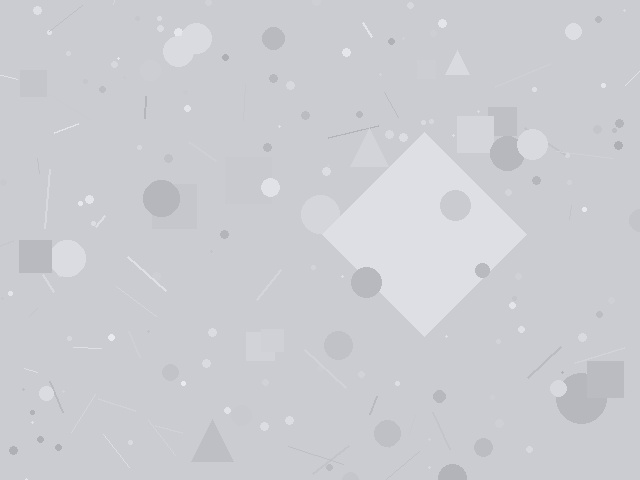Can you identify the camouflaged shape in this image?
The camouflaged shape is a diamond.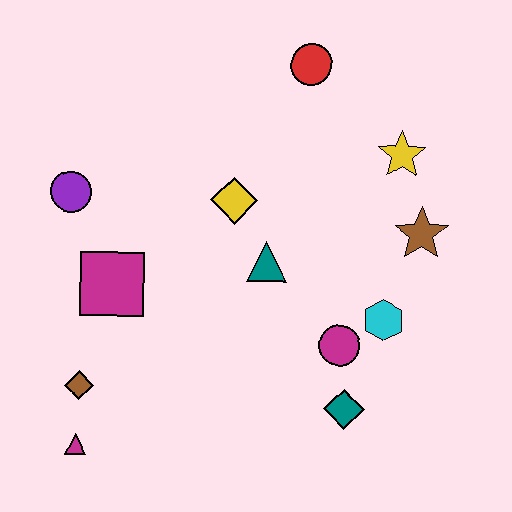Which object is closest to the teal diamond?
The magenta circle is closest to the teal diamond.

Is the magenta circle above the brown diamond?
Yes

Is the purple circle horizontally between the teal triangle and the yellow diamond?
No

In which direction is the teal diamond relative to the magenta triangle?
The teal diamond is to the right of the magenta triangle.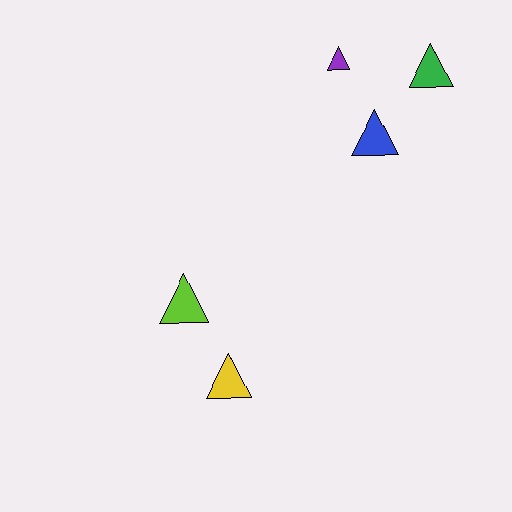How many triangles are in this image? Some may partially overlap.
There are 5 triangles.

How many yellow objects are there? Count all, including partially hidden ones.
There is 1 yellow object.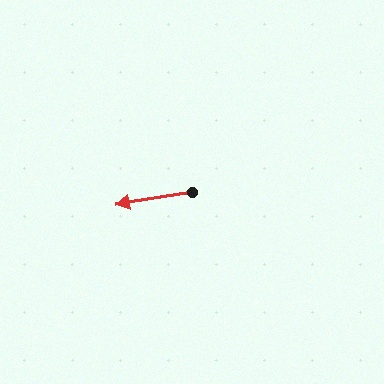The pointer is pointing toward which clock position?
Roughly 9 o'clock.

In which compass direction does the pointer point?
West.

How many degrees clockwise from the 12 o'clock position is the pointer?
Approximately 261 degrees.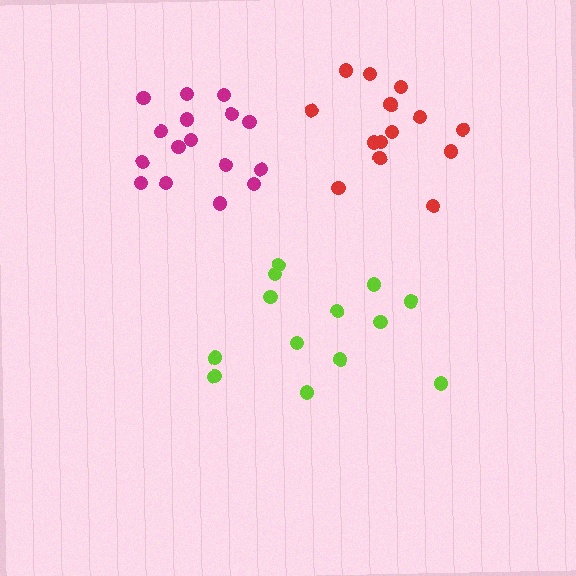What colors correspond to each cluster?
The clusters are colored: red, lime, magenta.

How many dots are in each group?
Group 1: 14 dots, Group 2: 13 dots, Group 3: 16 dots (43 total).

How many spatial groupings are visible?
There are 3 spatial groupings.